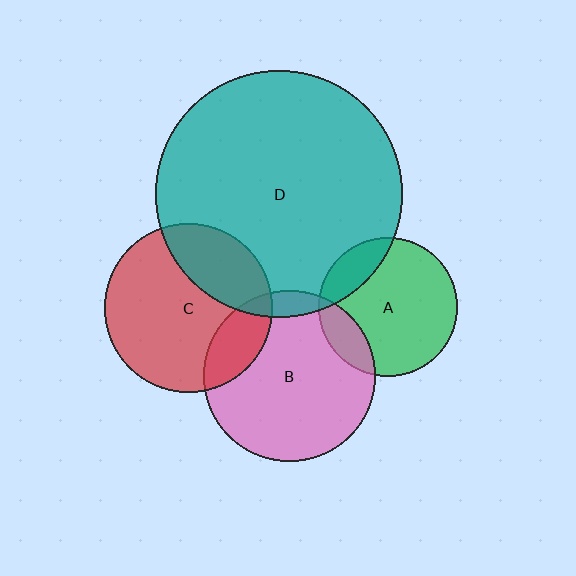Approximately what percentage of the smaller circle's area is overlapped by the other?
Approximately 20%.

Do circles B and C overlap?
Yes.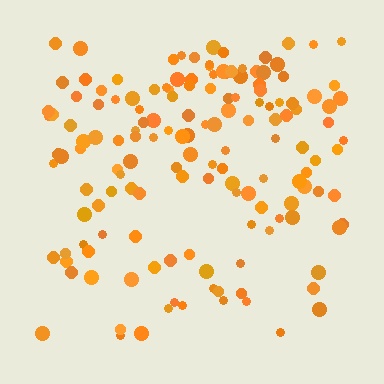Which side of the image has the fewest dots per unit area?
The bottom.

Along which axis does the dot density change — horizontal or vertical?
Vertical.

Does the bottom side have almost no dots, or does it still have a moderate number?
Still a moderate number, just noticeably fewer than the top.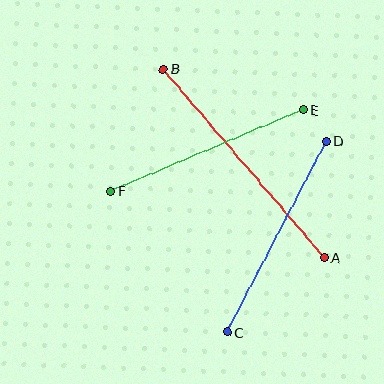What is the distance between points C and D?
The distance is approximately 215 pixels.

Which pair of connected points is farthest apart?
Points A and B are farthest apart.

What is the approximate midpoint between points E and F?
The midpoint is at approximately (207, 150) pixels.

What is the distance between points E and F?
The distance is approximately 209 pixels.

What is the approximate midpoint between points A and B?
The midpoint is at approximately (243, 163) pixels.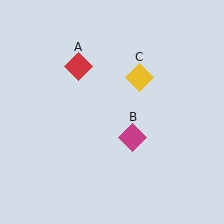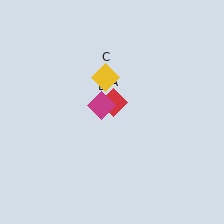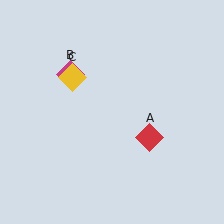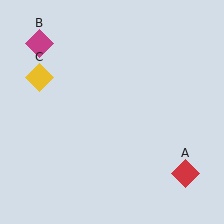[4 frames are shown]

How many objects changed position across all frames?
3 objects changed position: red diamond (object A), magenta diamond (object B), yellow diamond (object C).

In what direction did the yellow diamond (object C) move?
The yellow diamond (object C) moved left.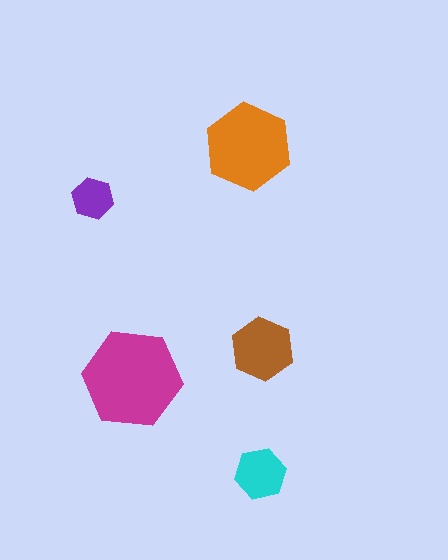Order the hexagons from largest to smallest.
the magenta one, the orange one, the brown one, the cyan one, the purple one.